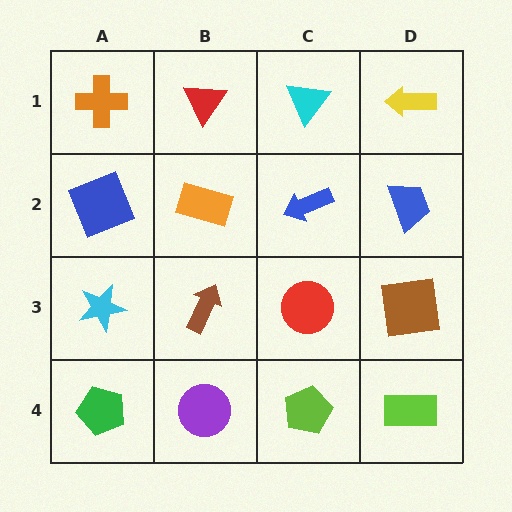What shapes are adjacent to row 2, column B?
A red triangle (row 1, column B), a brown arrow (row 3, column B), a blue square (row 2, column A), a blue arrow (row 2, column C).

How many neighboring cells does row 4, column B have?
3.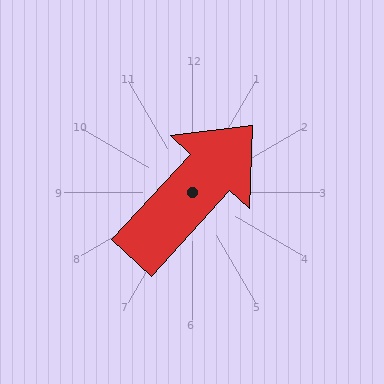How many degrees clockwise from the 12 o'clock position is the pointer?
Approximately 42 degrees.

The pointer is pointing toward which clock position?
Roughly 1 o'clock.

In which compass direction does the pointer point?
Northeast.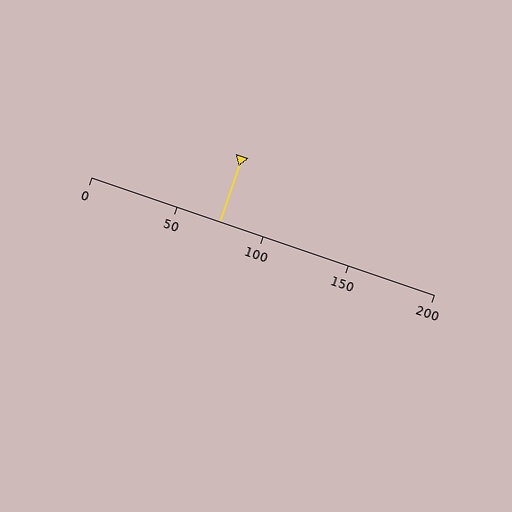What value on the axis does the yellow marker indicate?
The marker indicates approximately 75.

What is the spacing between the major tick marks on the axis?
The major ticks are spaced 50 apart.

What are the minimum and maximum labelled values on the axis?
The axis runs from 0 to 200.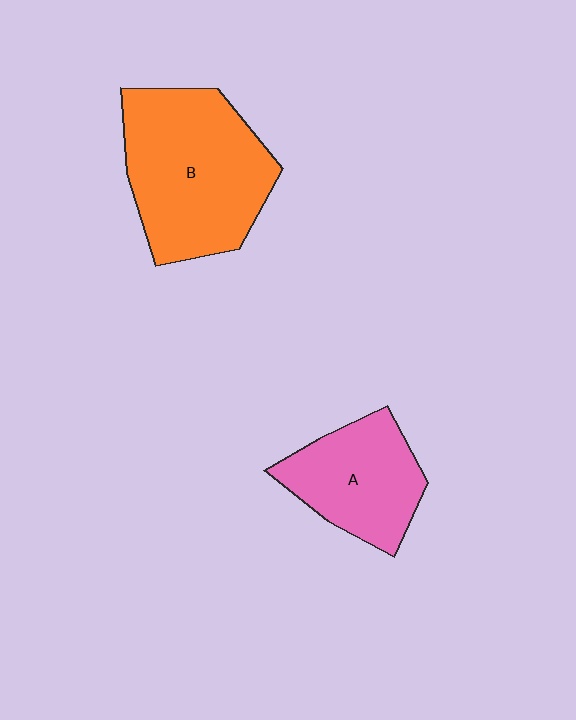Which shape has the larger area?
Shape B (orange).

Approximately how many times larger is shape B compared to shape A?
Approximately 1.6 times.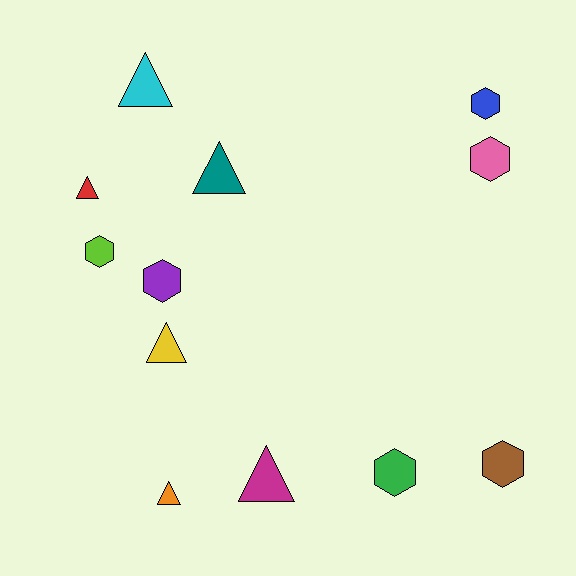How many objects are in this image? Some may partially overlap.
There are 12 objects.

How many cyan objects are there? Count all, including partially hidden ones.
There is 1 cyan object.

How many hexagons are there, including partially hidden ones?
There are 6 hexagons.